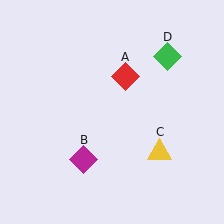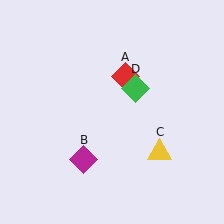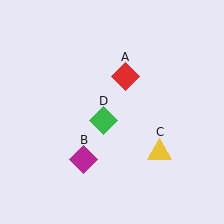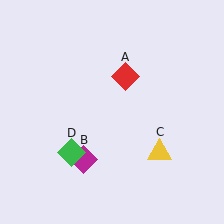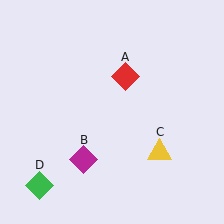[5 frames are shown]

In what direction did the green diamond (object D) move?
The green diamond (object D) moved down and to the left.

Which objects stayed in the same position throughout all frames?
Red diamond (object A) and magenta diamond (object B) and yellow triangle (object C) remained stationary.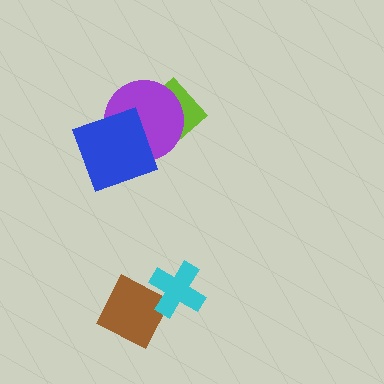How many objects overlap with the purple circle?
2 objects overlap with the purple circle.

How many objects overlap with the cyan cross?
1 object overlaps with the cyan cross.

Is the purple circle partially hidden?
Yes, it is partially covered by another shape.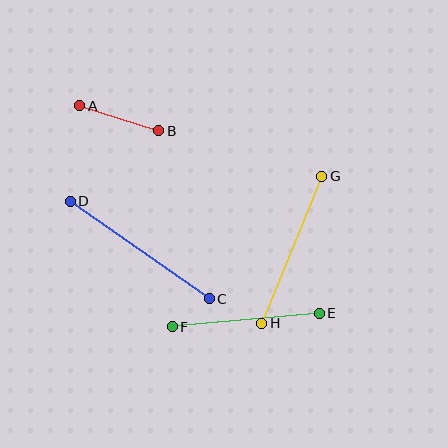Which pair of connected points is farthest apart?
Points C and D are farthest apart.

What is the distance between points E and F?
The distance is approximately 148 pixels.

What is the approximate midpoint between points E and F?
The midpoint is at approximately (246, 320) pixels.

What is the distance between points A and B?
The distance is approximately 83 pixels.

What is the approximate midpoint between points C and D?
The midpoint is at approximately (140, 250) pixels.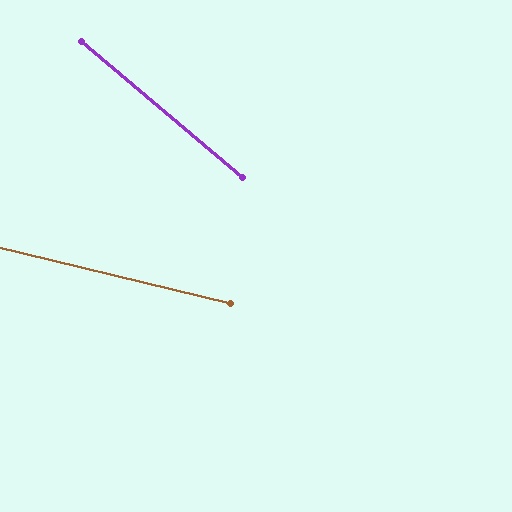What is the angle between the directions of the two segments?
Approximately 26 degrees.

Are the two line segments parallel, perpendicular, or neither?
Neither parallel nor perpendicular — they differ by about 26°.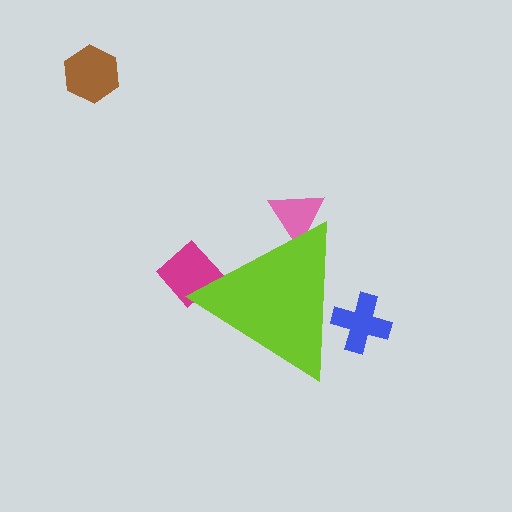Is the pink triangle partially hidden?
Yes, the pink triangle is partially hidden behind the lime triangle.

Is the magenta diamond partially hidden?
Yes, the magenta diamond is partially hidden behind the lime triangle.